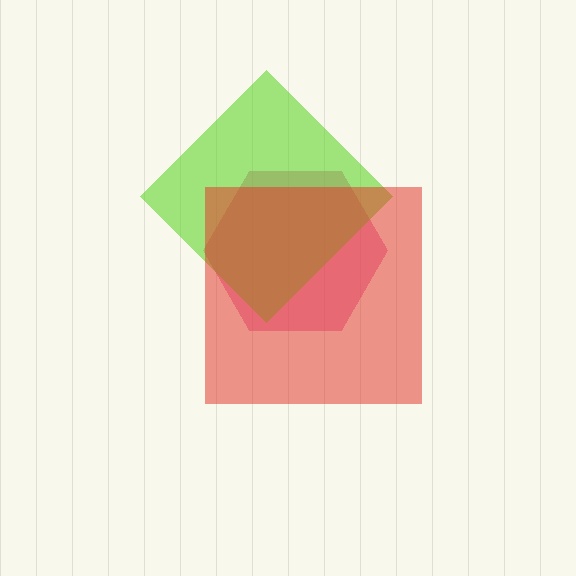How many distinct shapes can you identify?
There are 3 distinct shapes: a pink hexagon, a lime diamond, a red square.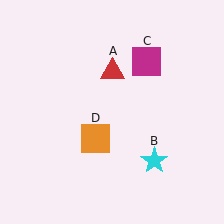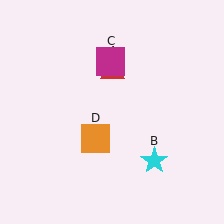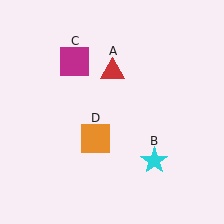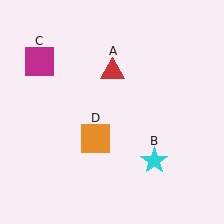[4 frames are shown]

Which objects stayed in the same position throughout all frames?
Red triangle (object A) and cyan star (object B) and orange square (object D) remained stationary.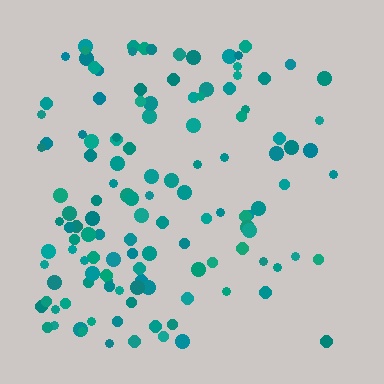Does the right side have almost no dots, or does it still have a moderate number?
Still a moderate number, just noticeably fewer than the left.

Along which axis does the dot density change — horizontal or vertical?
Horizontal.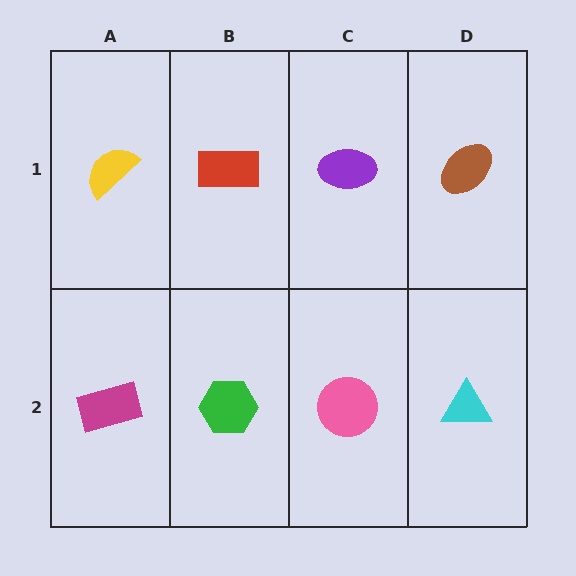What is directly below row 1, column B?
A green hexagon.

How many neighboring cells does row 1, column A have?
2.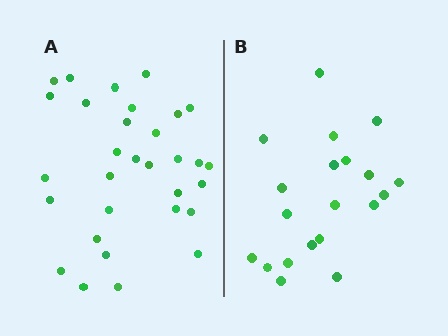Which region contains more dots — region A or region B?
Region A (the left region) has more dots.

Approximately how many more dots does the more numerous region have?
Region A has roughly 12 or so more dots than region B.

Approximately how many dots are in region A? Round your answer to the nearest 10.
About 30 dots. (The exact count is 31, which rounds to 30.)